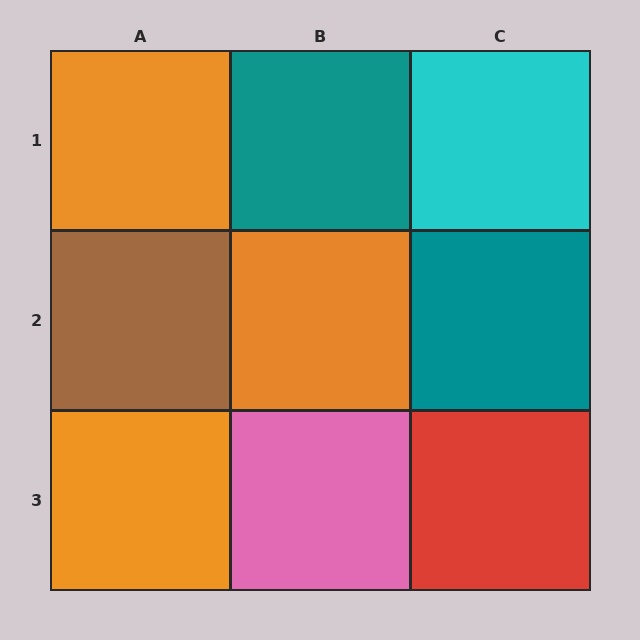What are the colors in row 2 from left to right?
Brown, orange, teal.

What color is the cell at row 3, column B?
Pink.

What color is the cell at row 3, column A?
Orange.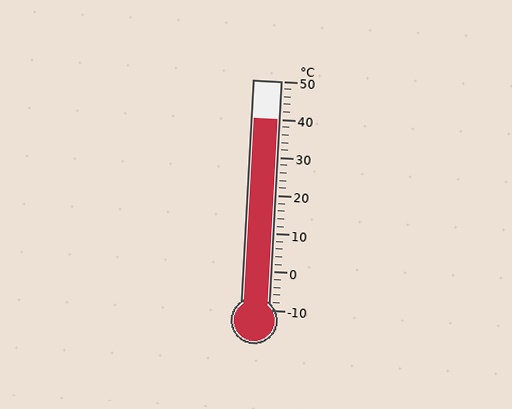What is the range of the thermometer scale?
The thermometer scale ranges from -10°C to 50°C.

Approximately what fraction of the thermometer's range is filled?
The thermometer is filled to approximately 85% of its range.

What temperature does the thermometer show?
The thermometer shows approximately 40°C.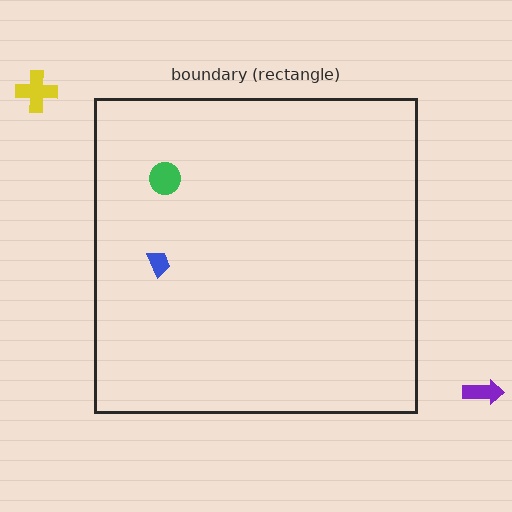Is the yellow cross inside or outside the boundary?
Outside.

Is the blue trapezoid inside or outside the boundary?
Inside.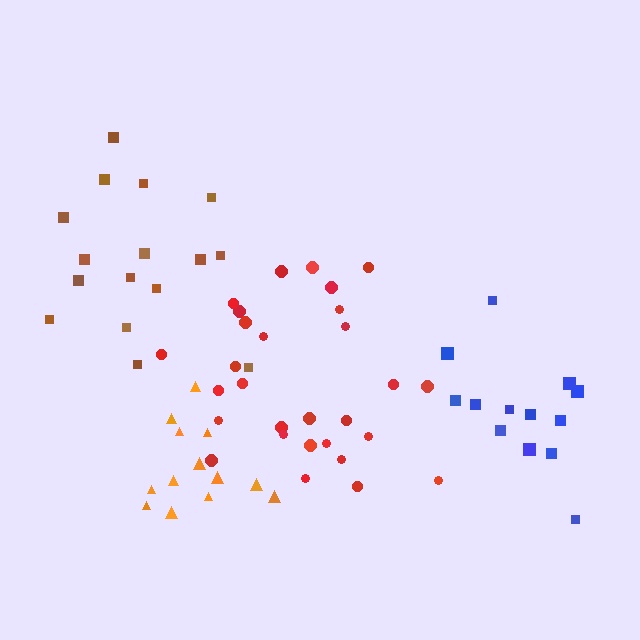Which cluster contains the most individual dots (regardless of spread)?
Red (29).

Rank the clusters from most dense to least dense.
orange, blue, red, brown.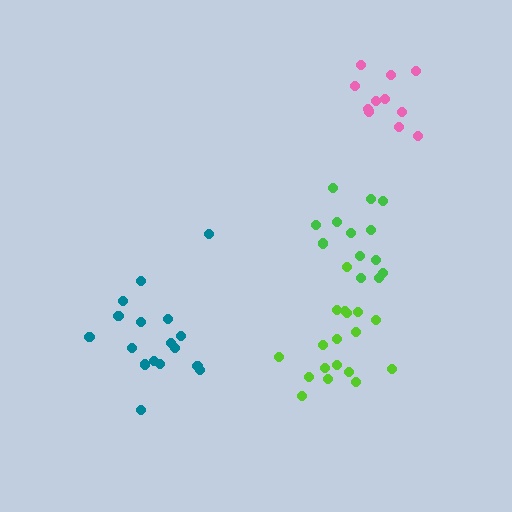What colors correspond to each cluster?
The clusters are colored: lime, teal, green, pink.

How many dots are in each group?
Group 1: 18 dots, Group 2: 17 dots, Group 3: 13 dots, Group 4: 12 dots (60 total).